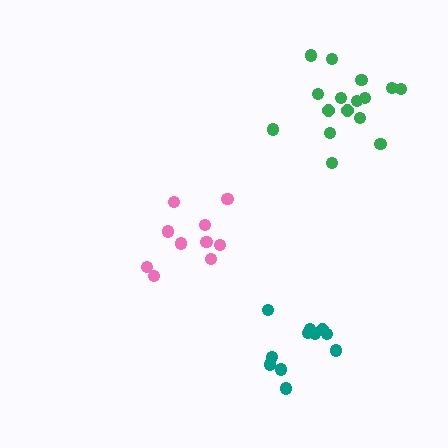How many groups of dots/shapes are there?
There are 3 groups.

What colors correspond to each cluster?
The clusters are colored: teal, pink, green.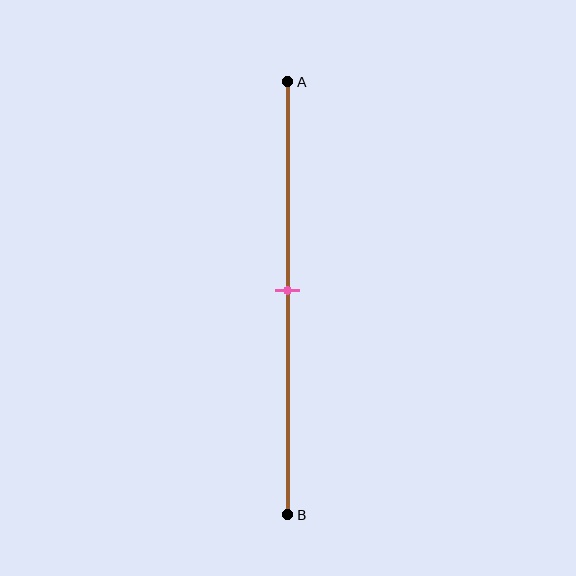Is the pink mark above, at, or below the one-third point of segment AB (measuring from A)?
The pink mark is below the one-third point of segment AB.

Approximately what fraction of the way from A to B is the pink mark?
The pink mark is approximately 50% of the way from A to B.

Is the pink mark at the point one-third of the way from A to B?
No, the mark is at about 50% from A, not at the 33% one-third point.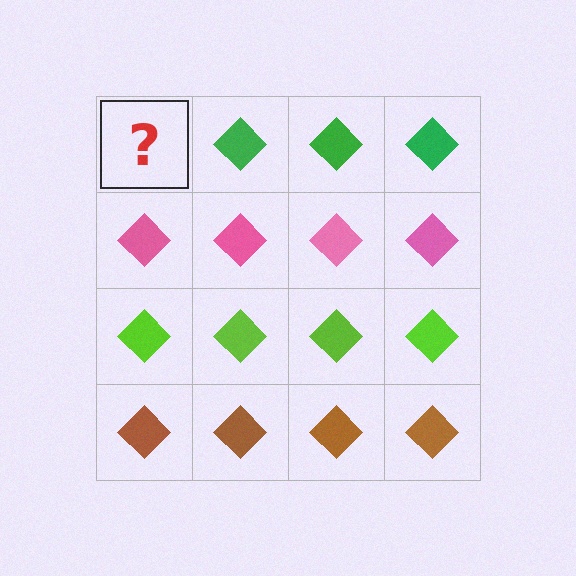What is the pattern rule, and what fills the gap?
The rule is that each row has a consistent color. The gap should be filled with a green diamond.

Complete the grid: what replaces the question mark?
The question mark should be replaced with a green diamond.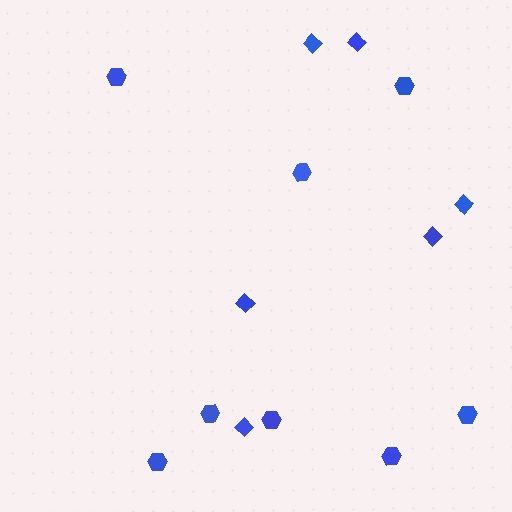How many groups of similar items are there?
There are 2 groups: one group of hexagons (8) and one group of diamonds (6).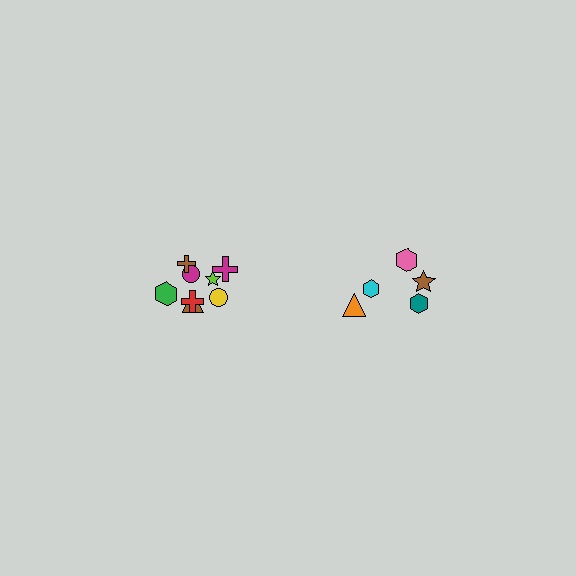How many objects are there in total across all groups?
There are 13 objects.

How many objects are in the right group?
There are 5 objects.